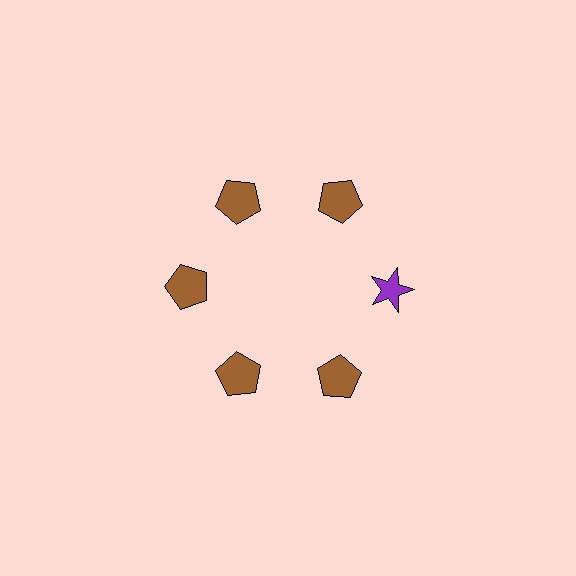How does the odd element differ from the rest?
It differs in both color (purple instead of brown) and shape (star instead of pentagon).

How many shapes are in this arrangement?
There are 6 shapes arranged in a ring pattern.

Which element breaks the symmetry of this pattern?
The purple star at roughly the 3 o'clock position breaks the symmetry. All other shapes are brown pentagons.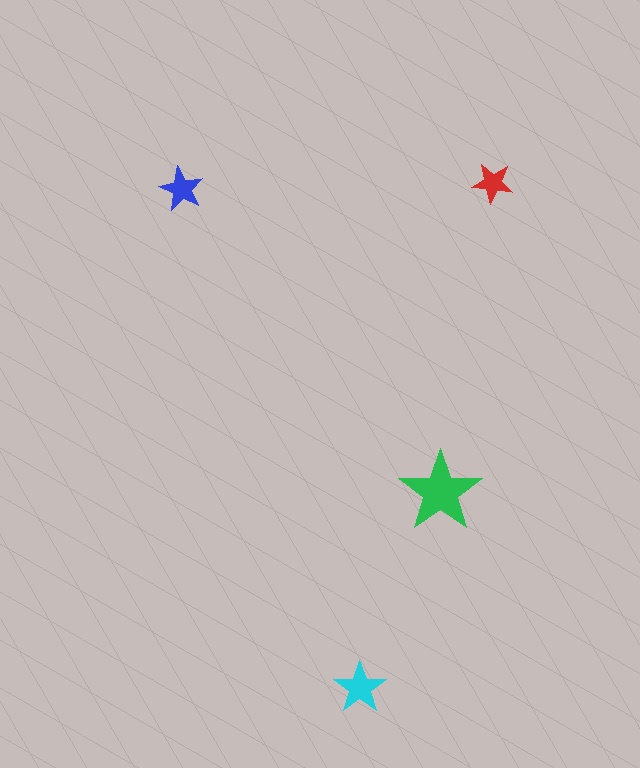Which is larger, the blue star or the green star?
The green one.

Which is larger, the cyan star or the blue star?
The cyan one.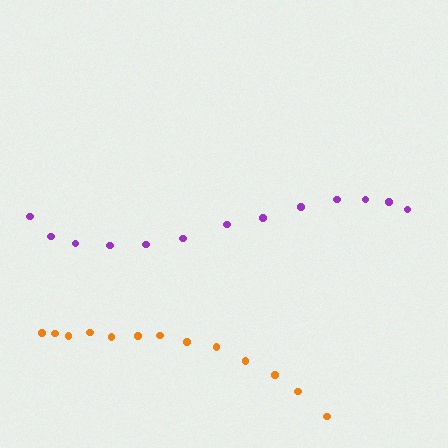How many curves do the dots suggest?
There are 2 distinct paths.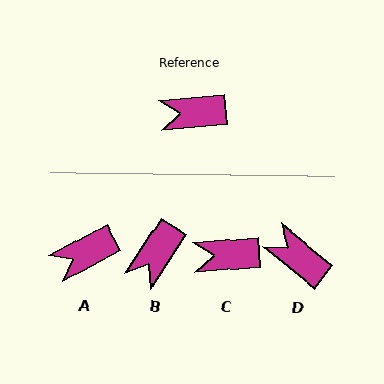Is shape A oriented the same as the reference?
No, it is off by about 25 degrees.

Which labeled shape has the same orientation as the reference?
C.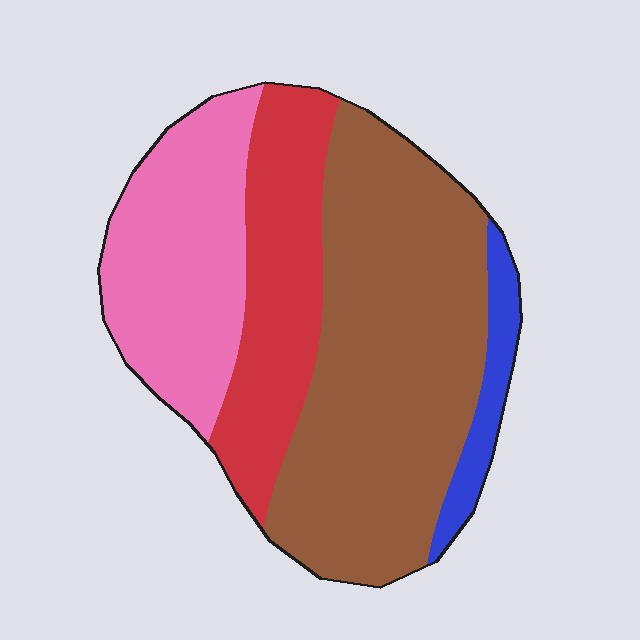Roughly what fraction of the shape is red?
Red takes up about one fifth (1/5) of the shape.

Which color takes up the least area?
Blue, at roughly 5%.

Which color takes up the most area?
Brown, at roughly 50%.